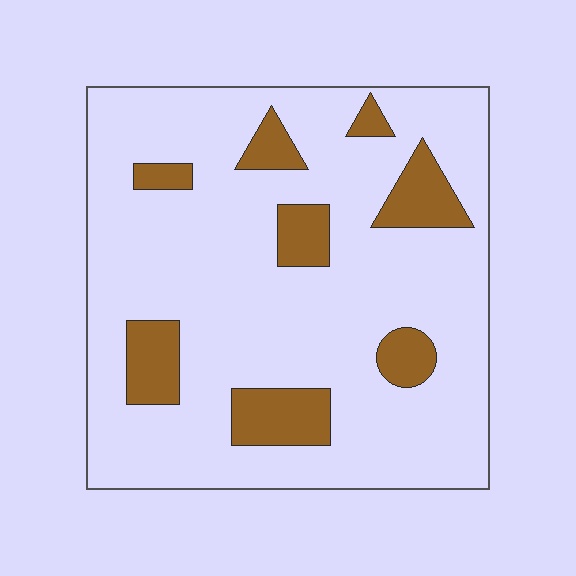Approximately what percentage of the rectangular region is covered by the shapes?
Approximately 15%.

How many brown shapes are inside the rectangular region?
8.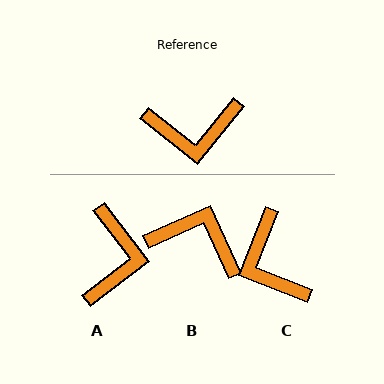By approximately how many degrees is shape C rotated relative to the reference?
Approximately 73 degrees clockwise.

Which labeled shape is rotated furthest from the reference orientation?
B, about 153 degrees away.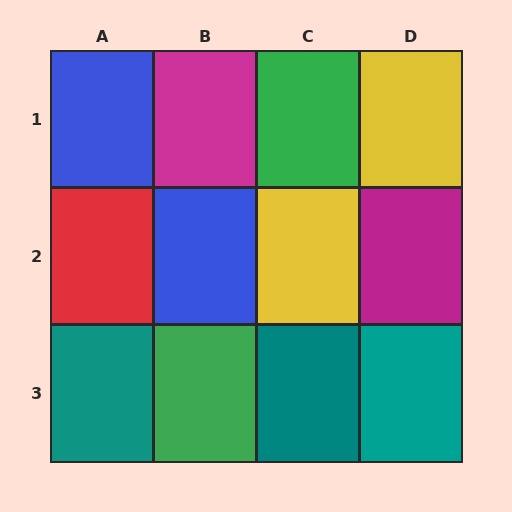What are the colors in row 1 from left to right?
Blue, magenta, green, yellow.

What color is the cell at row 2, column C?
Yellow.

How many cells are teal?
3 cells are teal.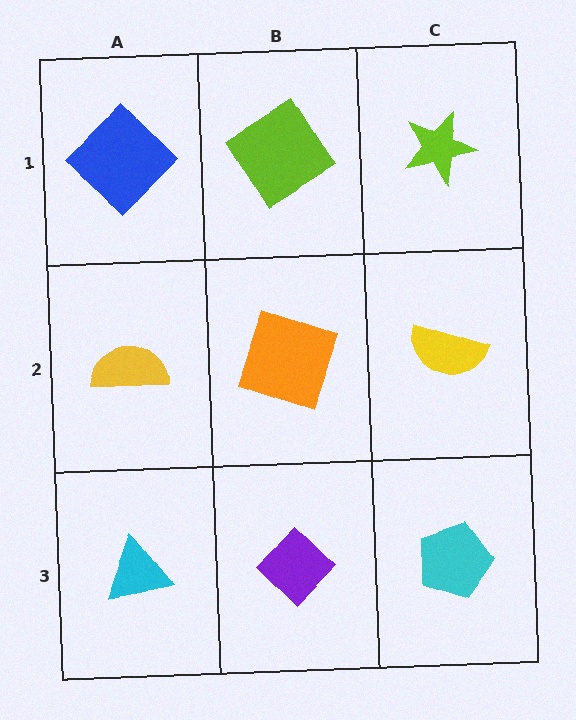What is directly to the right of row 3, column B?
A cyan pentagon.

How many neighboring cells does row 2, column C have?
3.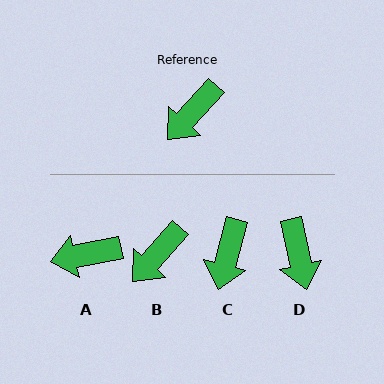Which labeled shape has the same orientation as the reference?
B.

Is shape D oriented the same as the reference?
No, it is off by about 54 degrees.